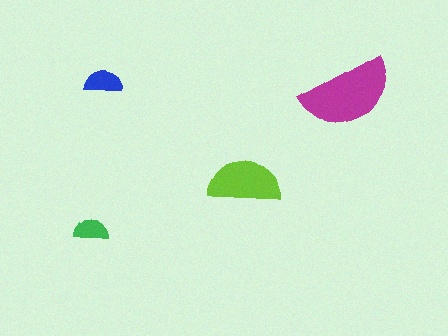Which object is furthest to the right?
The magenta semicircle is rightmost.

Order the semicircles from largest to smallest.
the magenta one, the lime one, the blue one, the green one.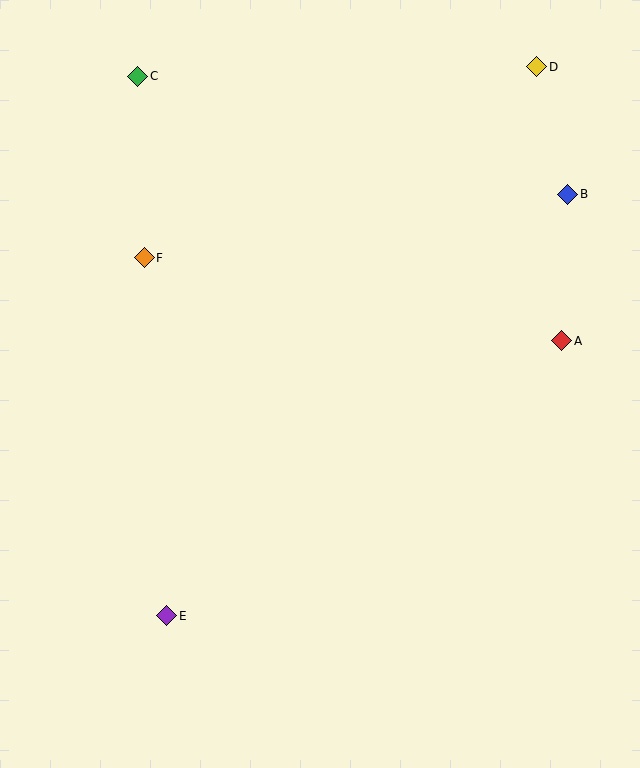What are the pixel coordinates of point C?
Point C is at (138, 76).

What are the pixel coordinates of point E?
Point E is at (167, 616).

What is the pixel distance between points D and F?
The distance between D and F is 437 pixels.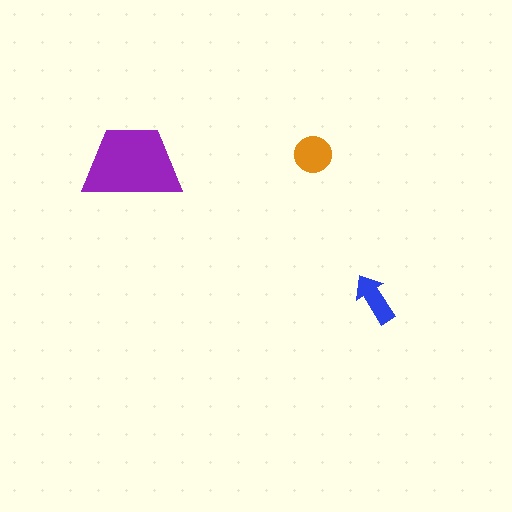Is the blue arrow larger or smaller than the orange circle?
Smaller.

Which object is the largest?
The purple trapezoid.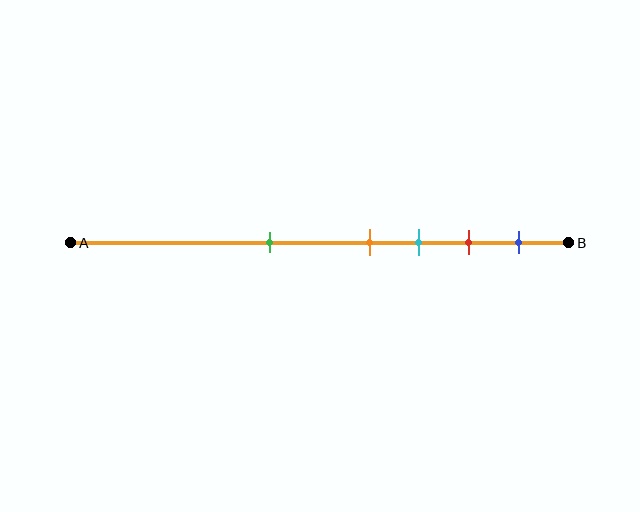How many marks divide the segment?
There are 5 marks dividing the segment.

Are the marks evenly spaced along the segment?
No, the marks are not evenly spaced.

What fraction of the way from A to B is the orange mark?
The orange mark is approximately 60% (0.6) of the way from A to B.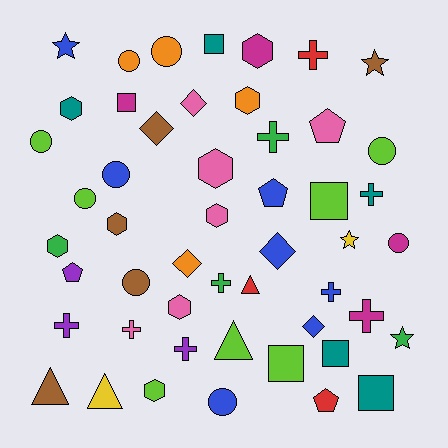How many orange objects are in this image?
There are 4 orange objects.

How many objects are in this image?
There are 50 objects.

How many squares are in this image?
There are 6 squares.